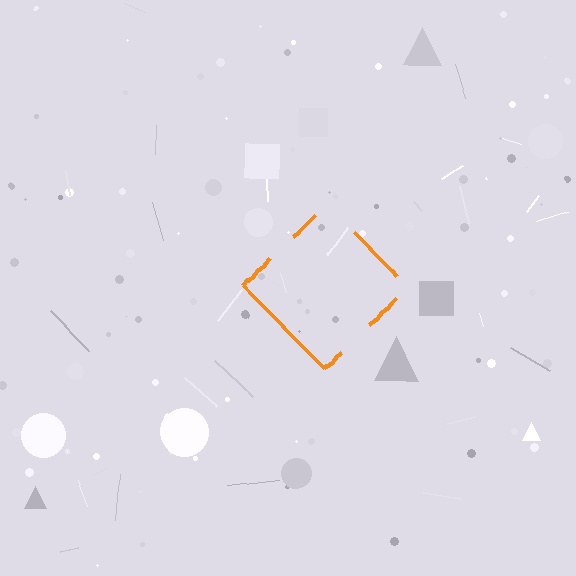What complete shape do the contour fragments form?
The contour fragments form a diamond.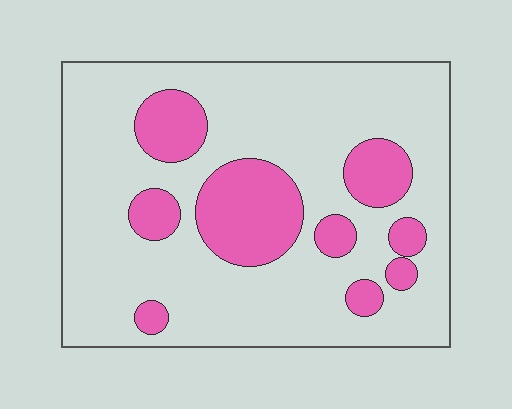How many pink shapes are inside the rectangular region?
9.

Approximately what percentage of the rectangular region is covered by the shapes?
Approximately 25%.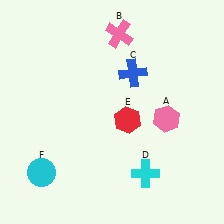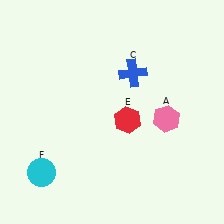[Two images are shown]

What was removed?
The cyan cross (D), the pink cross (B) were removed in Image 2.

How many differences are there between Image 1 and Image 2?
There are 2 differences between the two images.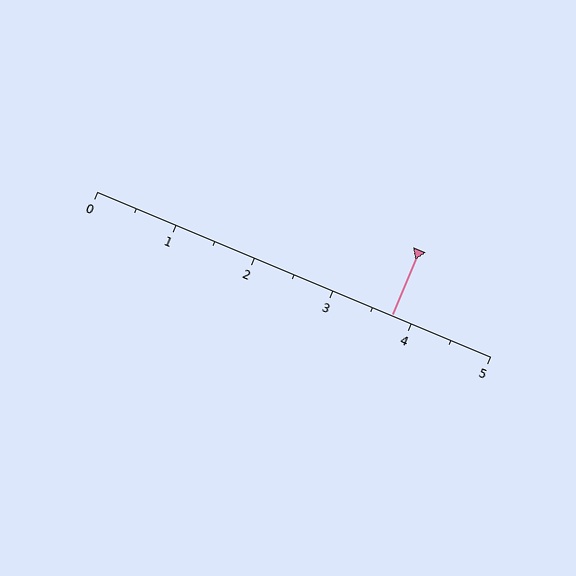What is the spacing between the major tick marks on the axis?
The major ticks are spaced 1 apart.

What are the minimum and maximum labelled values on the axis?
The axis runs from 0 to 5.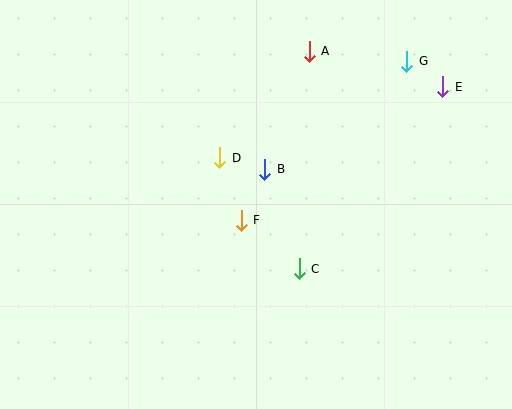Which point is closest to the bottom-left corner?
Point F is closest to the bottom-left corner.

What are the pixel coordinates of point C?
Point C is at (299, 269).